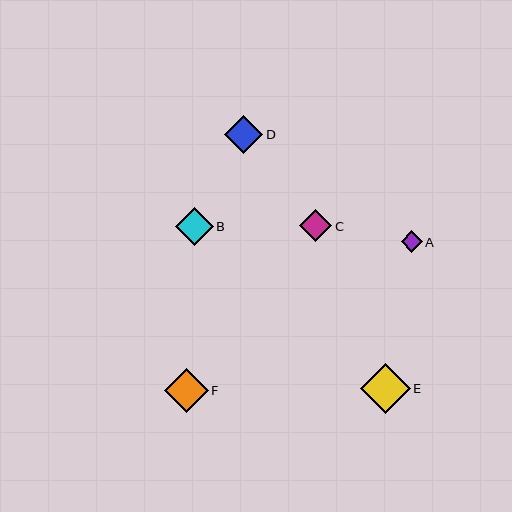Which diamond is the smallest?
Diamond A is the smallest with a size of approximately 21 pixels.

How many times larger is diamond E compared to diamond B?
Diamond E is approximately 1.3 times the size of diamond B.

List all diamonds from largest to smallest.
From largest to smallest: E, F, B, D, C, A.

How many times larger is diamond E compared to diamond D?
Diamond E is approximately 1.3 times the size of diamond D.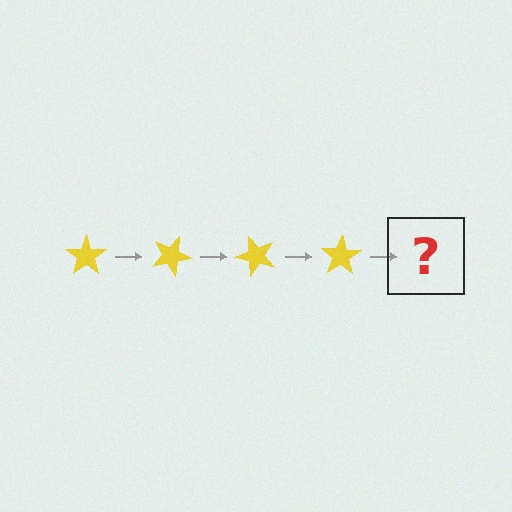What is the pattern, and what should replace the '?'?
The pattern is that the star rotates 25 degrees each step. The '?' should be a yellow star rotated 100 degrees.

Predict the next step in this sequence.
The next step is a yellow star rotated 100 degrees.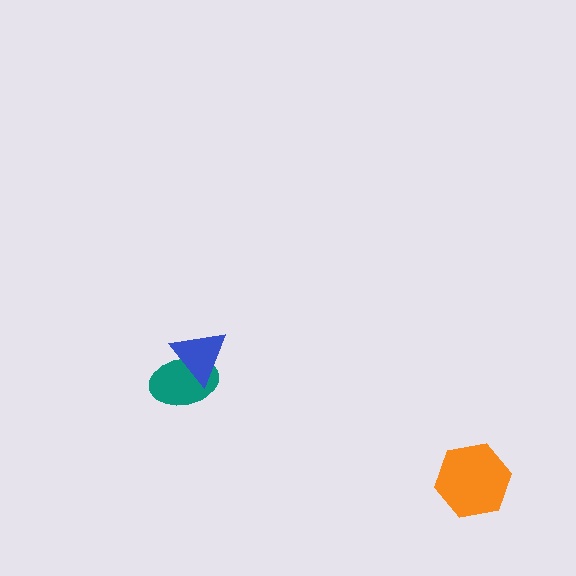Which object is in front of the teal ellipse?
The blue triangle is in front of the teal ellipse.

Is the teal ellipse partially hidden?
Yes, it is partially covered by another shape.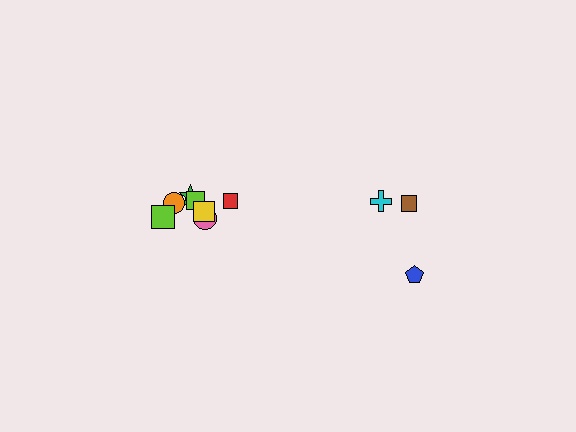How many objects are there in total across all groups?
There are 11 objects.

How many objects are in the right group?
There are 3 objects.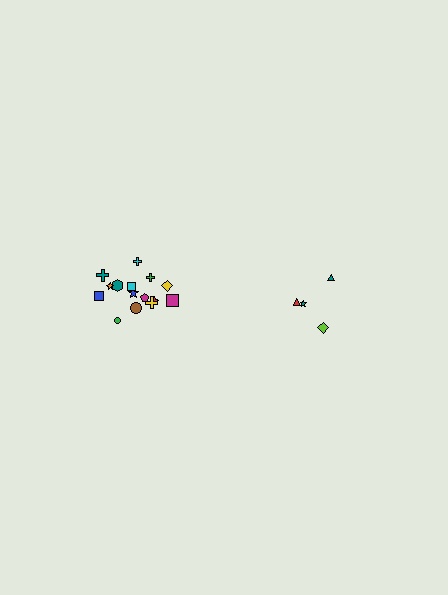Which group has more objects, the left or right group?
The left group.